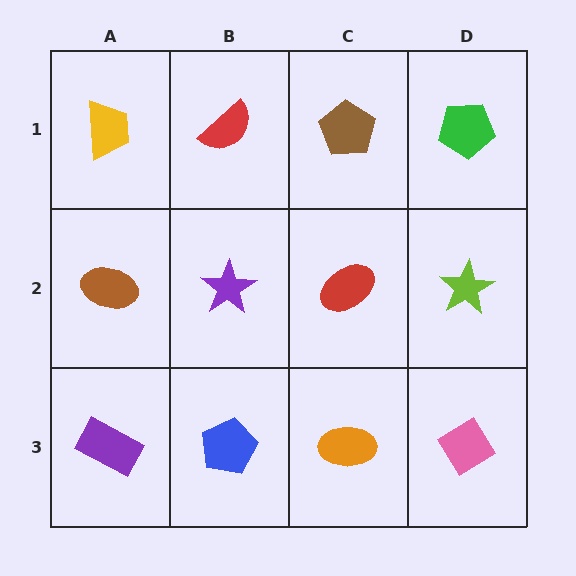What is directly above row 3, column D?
A lime star.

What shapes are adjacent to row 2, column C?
A brown pentagon (row 1, column C), an orange ellipse (row 3, column C), a purple star (row 2, column B), a lime star (row 2, column D).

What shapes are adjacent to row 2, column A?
A yellow trapezoid (row 1, column A), a purple rectangle (row 3, column A), a purple star (row 2, column B).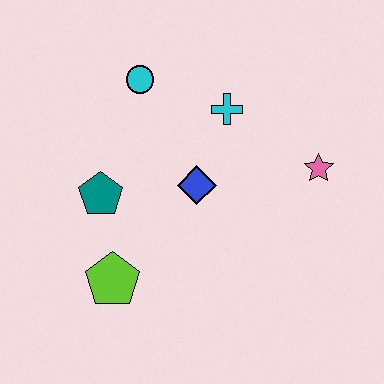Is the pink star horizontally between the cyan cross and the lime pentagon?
No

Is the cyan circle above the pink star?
Yes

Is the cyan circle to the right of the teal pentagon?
Yes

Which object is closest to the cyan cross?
The blue diamond is closest to the cyan cross.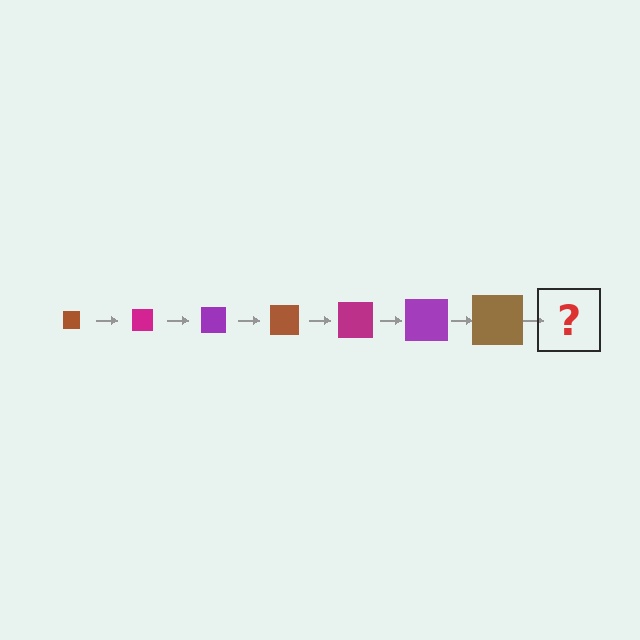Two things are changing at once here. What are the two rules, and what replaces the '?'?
The two rules are that the square grows larger each step and the color cycles through brown, magenta, and purple. The '?' should be a magenta square, larger than the previous one.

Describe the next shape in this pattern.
It should be a magenta square, larger than the previous one.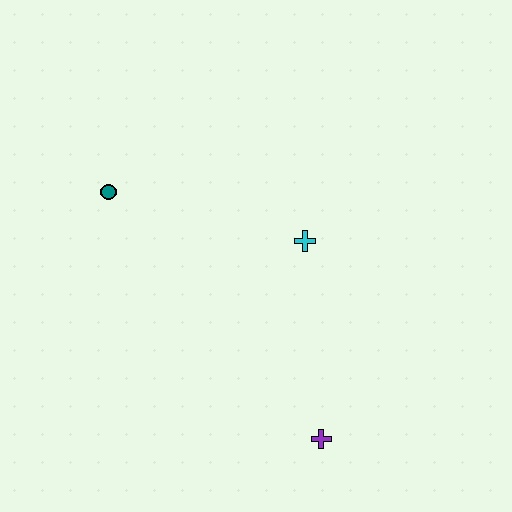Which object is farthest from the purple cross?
The teal circle is farthest from the purple cross.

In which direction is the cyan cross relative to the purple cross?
The cyan cross is above the purple cross.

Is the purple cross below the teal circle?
Yes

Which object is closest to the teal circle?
The cyan cross is closest to the teal circle.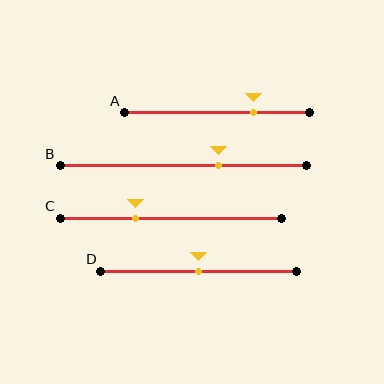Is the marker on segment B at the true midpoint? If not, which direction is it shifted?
No, the marker on segment B is shifted to the right by about 14% of the segment length.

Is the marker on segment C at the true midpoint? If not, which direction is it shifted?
No, the marker on segment C is shifted to the left by about 16% of the segment length.